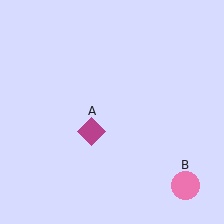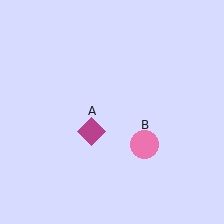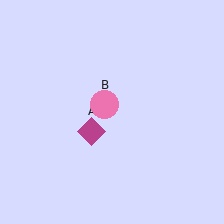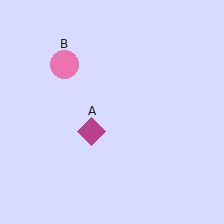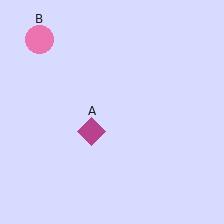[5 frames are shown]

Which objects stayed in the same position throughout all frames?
Magenta diamond (object A) remained stationary.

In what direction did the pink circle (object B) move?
The pink circle (object B) moved up and to the left.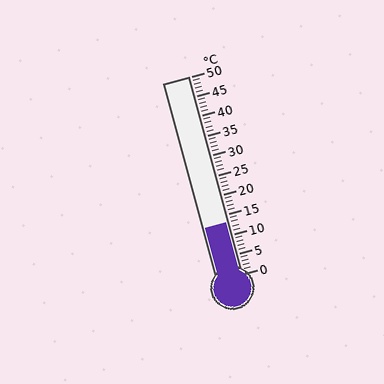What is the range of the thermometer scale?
The thermometer scale ranges from 0°C to 50°C.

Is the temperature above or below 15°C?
The temperature is below 15°C.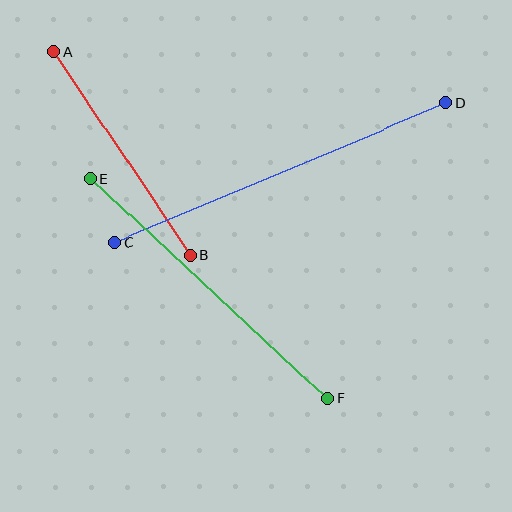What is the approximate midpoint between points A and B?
The midpoint is at approximately (122, 153) pixels.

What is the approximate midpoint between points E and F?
The midpoint is at approximately (209, 288) pixels.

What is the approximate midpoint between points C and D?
The midpoint is at approximately (280, 173) pixels.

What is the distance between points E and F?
The distance is approximately 323 pixels.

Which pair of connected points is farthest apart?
Points C and D are farthest apart.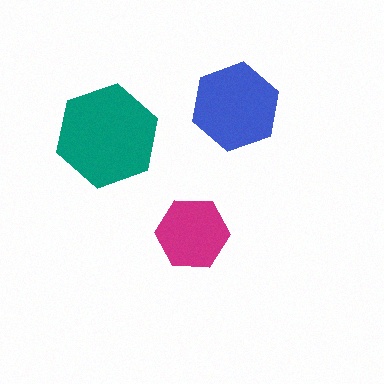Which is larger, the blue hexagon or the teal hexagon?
The teal one.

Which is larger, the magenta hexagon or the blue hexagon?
The blue one.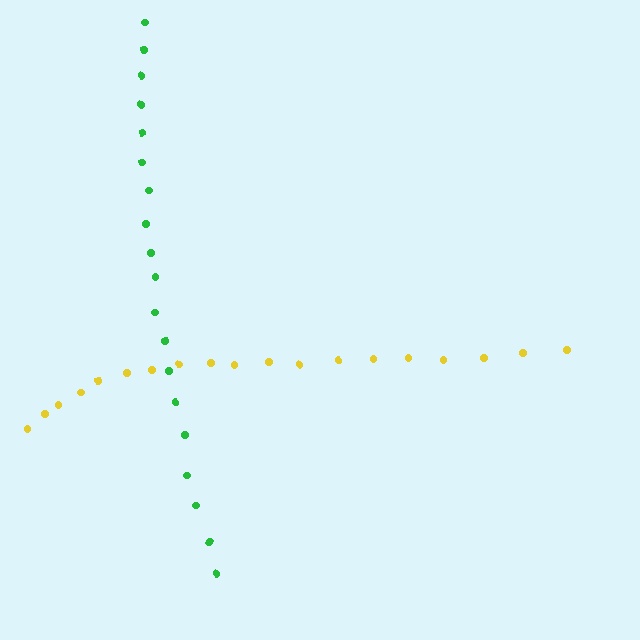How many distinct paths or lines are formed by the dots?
There are 2 distinct paths.